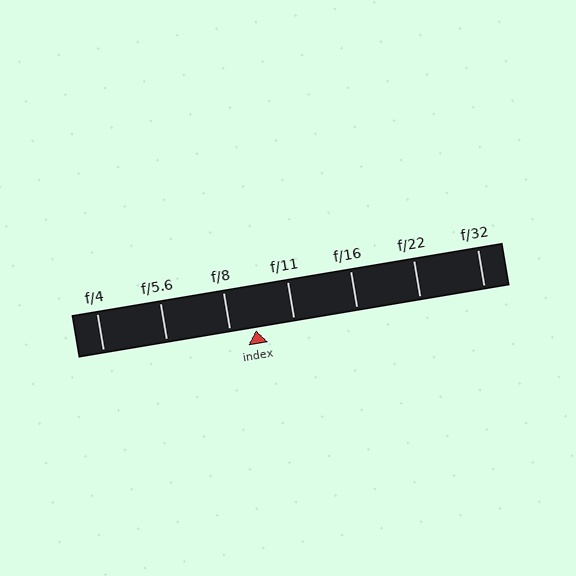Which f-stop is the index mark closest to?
The index mark is closest to f/8.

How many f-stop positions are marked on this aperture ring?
There are 7 f-stop positions marked.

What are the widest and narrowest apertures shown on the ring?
The widest aperture shown is f/4 and the narrowest is f/32.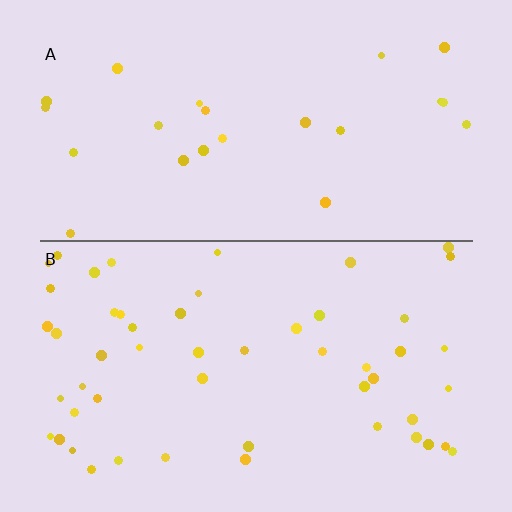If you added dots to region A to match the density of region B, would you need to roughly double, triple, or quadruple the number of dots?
Approximately double.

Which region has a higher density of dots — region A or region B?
B (the bottom).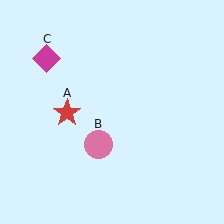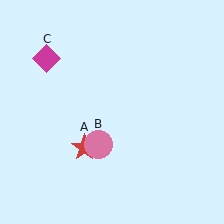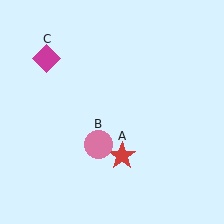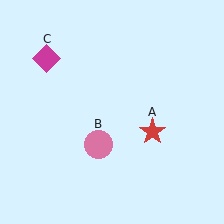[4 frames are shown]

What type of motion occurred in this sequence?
The red star (object A) rotated counterclockwise around the center of the scene.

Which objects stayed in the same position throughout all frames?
Pink circle (object B) and magenta diamond (object C) remained stationary.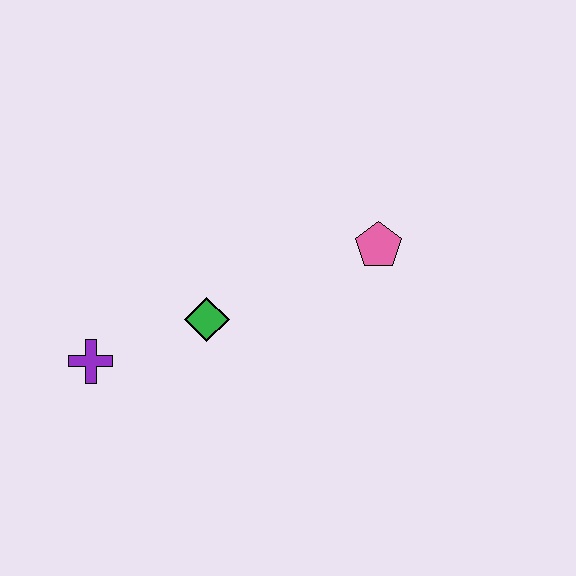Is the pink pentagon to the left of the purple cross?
No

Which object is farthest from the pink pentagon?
The purple cross is farthest from the pink pentagon.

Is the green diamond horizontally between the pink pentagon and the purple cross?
Yes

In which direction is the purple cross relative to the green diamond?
The purple cross is to the left of the green diamond.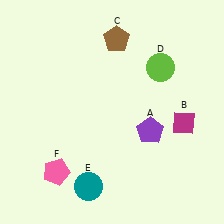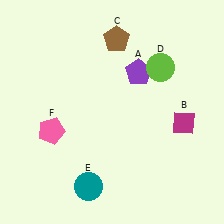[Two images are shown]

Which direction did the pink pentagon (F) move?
The pink pentagon (F) moved up.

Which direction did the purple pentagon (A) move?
The purple pentagon (A) moved up.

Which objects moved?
The objects that moved are: the purple pentagon (A), the pink pentagon (F).